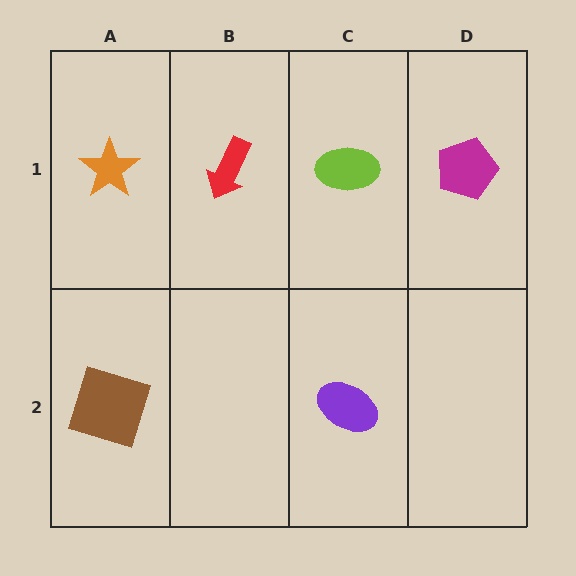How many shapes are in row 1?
4 shapes.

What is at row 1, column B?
A red arrow.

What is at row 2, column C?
A purple ellipse.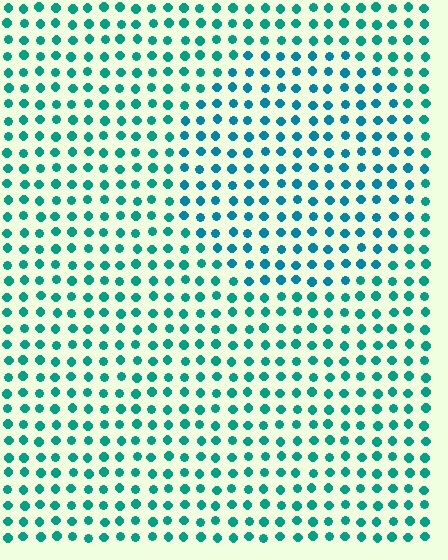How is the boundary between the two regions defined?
The boundary is defined purely by a slight shift in hue (about 22 degrees). Spacing, size, and orientation are identical on both sides.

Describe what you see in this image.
The image is filled with small teal elements in a uniform arrangement. A circle-shaped region is visible where the elements are tinted to a slightly different hue, forming a subtle color boundary.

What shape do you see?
I see a circle.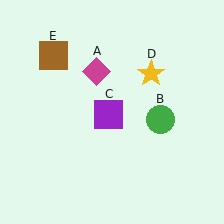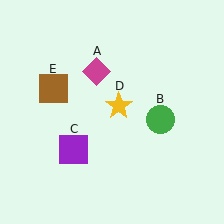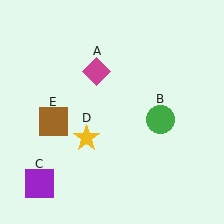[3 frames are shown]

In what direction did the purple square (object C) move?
The purple square (object C) moved down and to the left.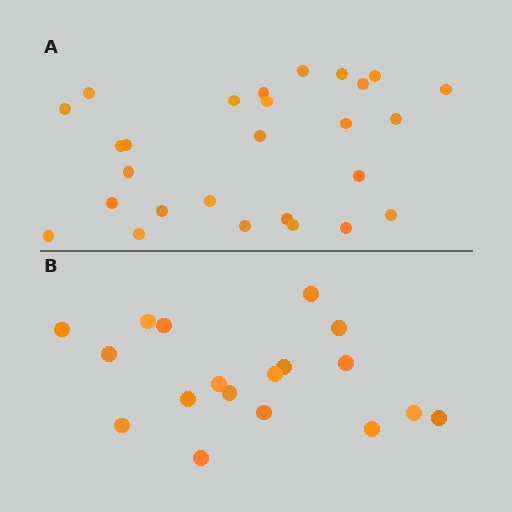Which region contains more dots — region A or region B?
Region A (the top region) has more dots.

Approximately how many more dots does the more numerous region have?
Region A has roughly 8 or so more dots than region B.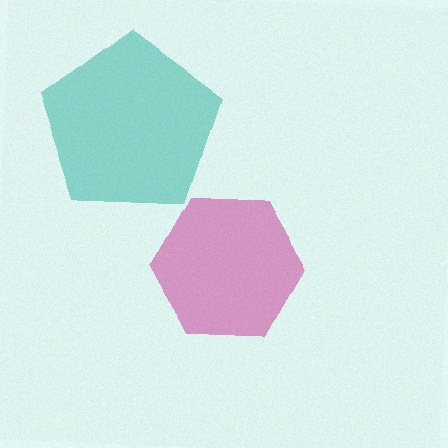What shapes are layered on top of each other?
The layered shapes are: a teal pentagon, a magenta hexagon.